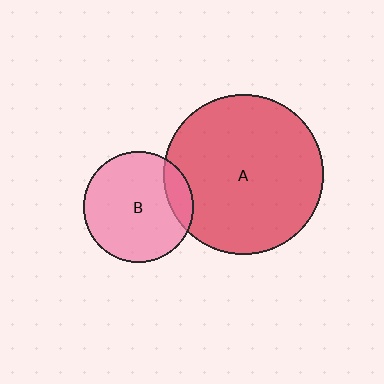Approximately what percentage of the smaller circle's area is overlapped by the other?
Approximately 15%.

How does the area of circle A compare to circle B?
Approximately 2.1 times.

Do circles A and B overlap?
Yes.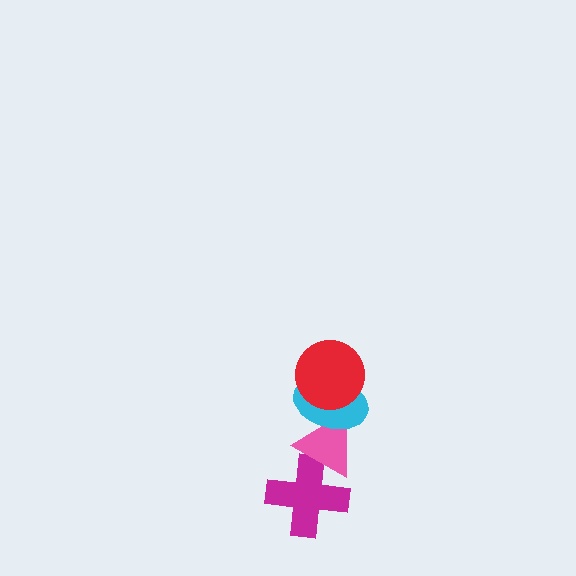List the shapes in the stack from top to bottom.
From top to bottom: the red circle, the cyan ellipse, the pink triangle, the magenta cross.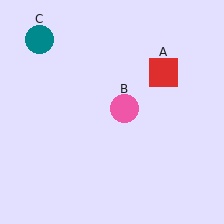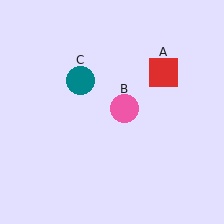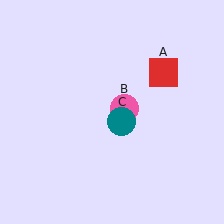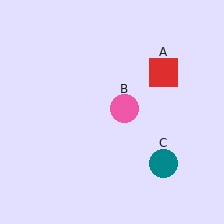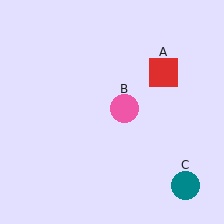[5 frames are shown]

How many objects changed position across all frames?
1 object changed position: teal circle (object C).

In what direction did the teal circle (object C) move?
The teal circle (object C) moved down and to the right.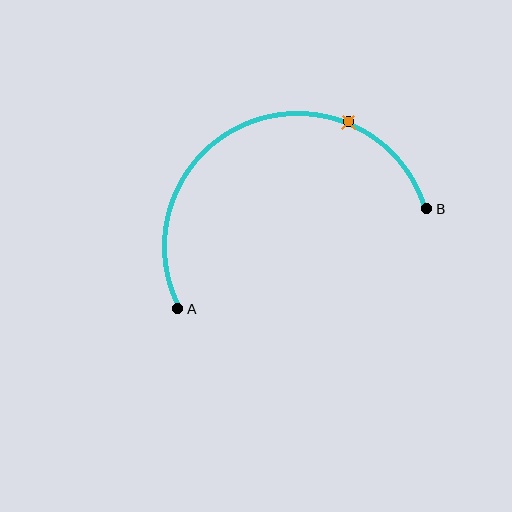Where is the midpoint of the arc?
The arc midpoint is the point on the curve farthest from the straight line joining A and B. It sits above that line.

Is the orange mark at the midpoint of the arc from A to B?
No. The orange mark lies on the arc but is closer to endpoint B. The arc midpoint would be at the point on the curve equidistant along the arc from both A and B.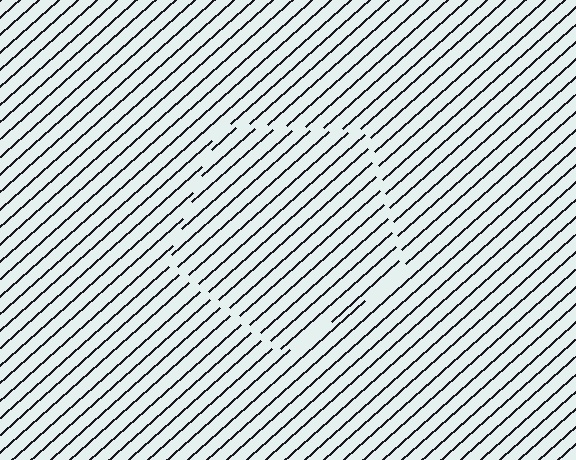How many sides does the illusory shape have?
5 sides — the line-ends trace a pentagon.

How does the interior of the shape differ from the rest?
The interior of the shape contains the same grating, shifted by half a period — the contour is defined by the phase discontinuity where line-ends from the inner and outer gratings abut.